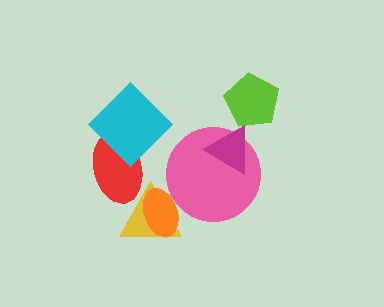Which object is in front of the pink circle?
The magenta triangle is in front of the pink circle.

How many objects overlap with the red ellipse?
2 objects overlap with the red ellipse.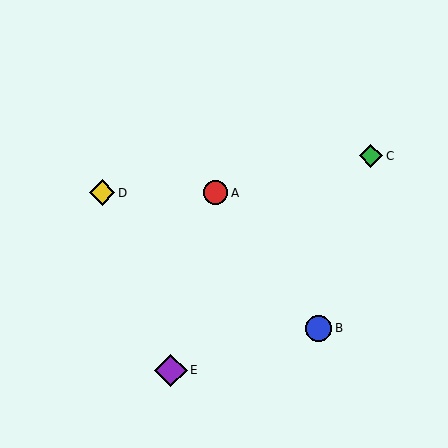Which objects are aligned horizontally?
Objects A, D are aligned horizontally.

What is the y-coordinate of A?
Object A is at y≈193.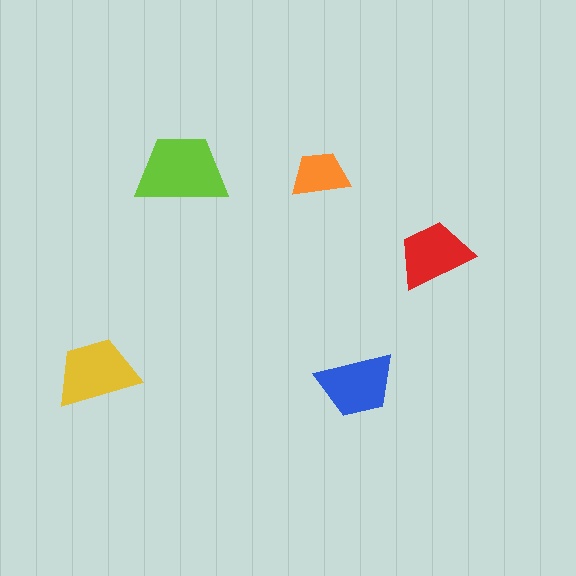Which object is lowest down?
The blue trapezoid is bottommost.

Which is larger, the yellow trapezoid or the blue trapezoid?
The yellow one.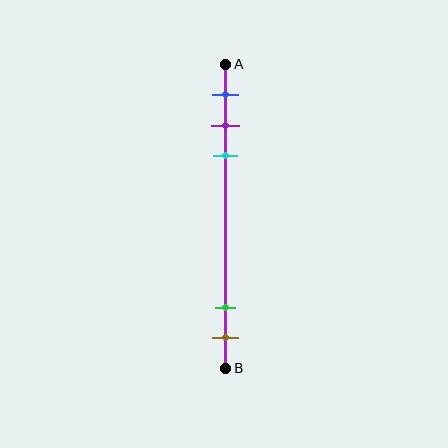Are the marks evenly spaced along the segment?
No, the marks are not evenly spaced.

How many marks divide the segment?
There are 5 marks dividing the segment.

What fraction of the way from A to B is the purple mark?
The purple mark is approximately 20% (0.2) of the way from A to B.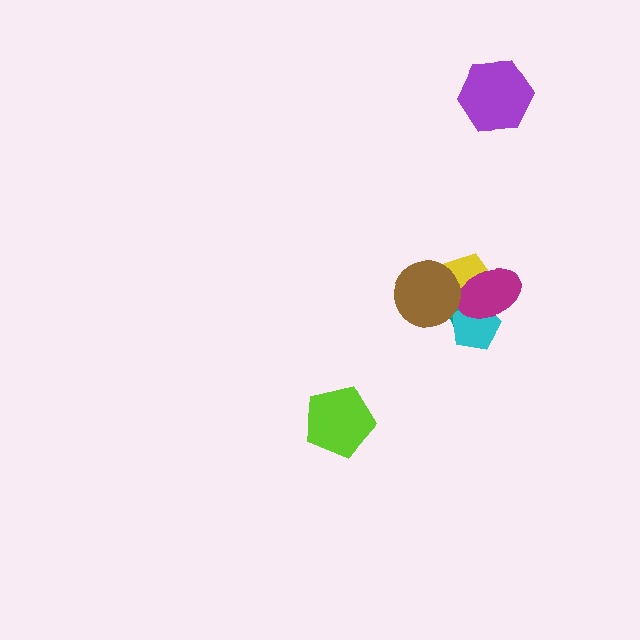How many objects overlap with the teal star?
4 objects overlap with the teal star.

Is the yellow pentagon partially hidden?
Yes, it is partially covered by another shape.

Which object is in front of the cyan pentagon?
The magenta ellipse is in front of the cyan pentagon.